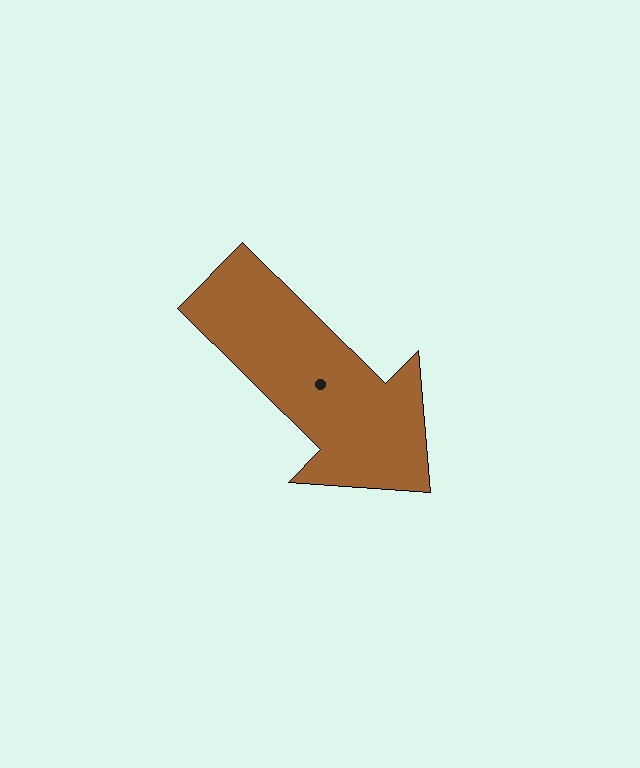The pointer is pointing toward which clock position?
Roughly 4 o'clock.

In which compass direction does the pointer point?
Southeast.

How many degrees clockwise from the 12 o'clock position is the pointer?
Approximately 134 degrees.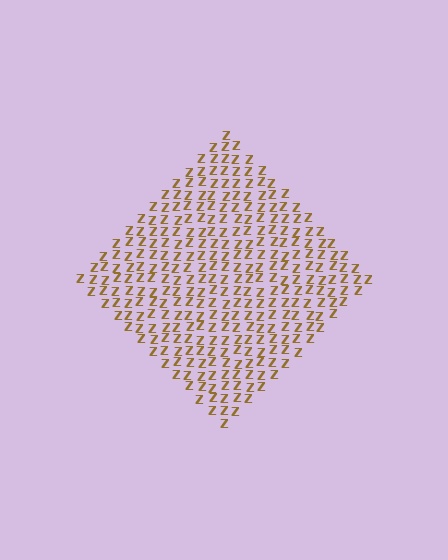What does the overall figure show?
The overall figure shows a diamond.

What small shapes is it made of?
It is made of small letter Z's.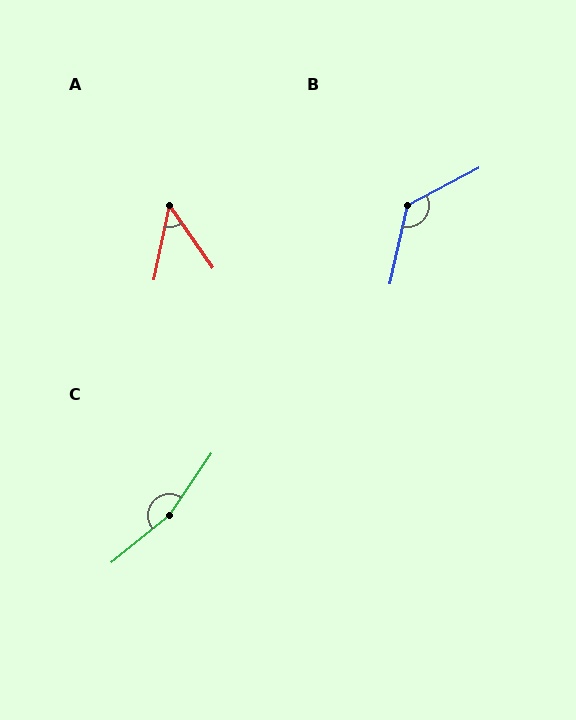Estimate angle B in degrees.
Approximately 130 degrees.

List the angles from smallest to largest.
A (47°), B (130°), C (163°).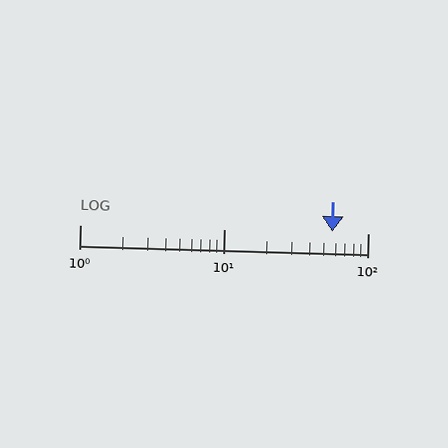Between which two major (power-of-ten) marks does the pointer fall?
The pointer is between 10 and 100.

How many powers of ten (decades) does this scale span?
The scale spans 2 decades, from 1 to 100.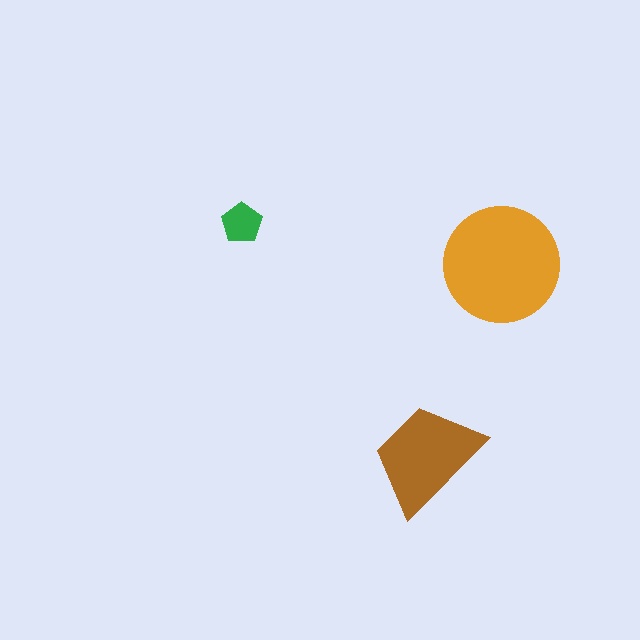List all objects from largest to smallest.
The orange circle, the brown trapezoid, the green pentagon.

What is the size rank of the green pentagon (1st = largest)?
3rd.